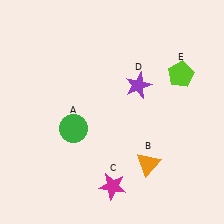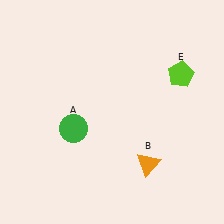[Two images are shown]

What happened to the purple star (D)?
The purple star (D) was removed in Image 2. It was in the top-right area of Image 1.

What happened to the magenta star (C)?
The magenta star (C) was removed in Image 2. It was in the bottom-right area of Image 1.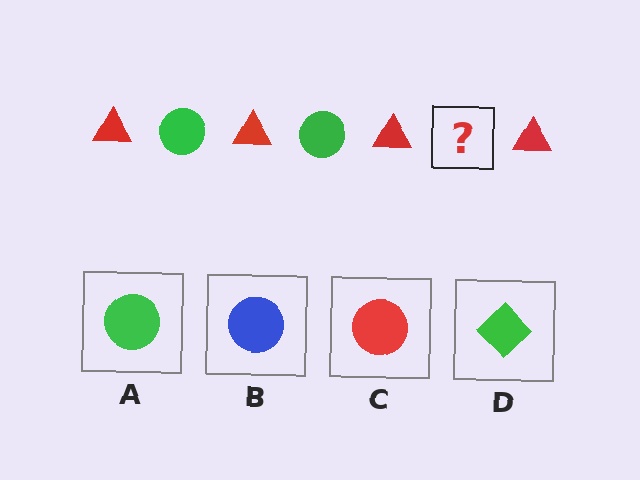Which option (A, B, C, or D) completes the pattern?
A.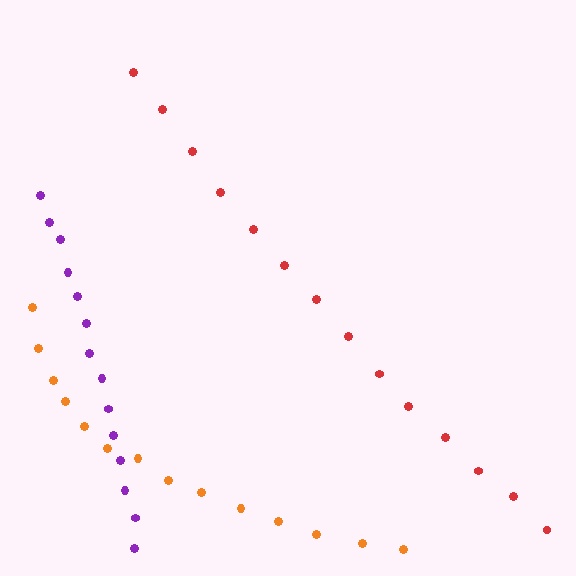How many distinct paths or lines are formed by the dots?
There are 3 distinct paths.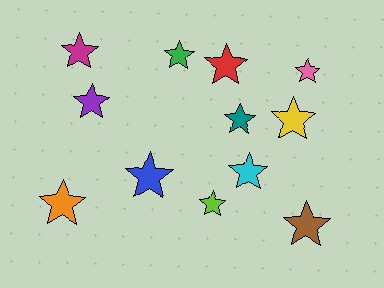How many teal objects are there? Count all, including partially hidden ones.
There is 1 teal object.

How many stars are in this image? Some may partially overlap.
There are 12 stars.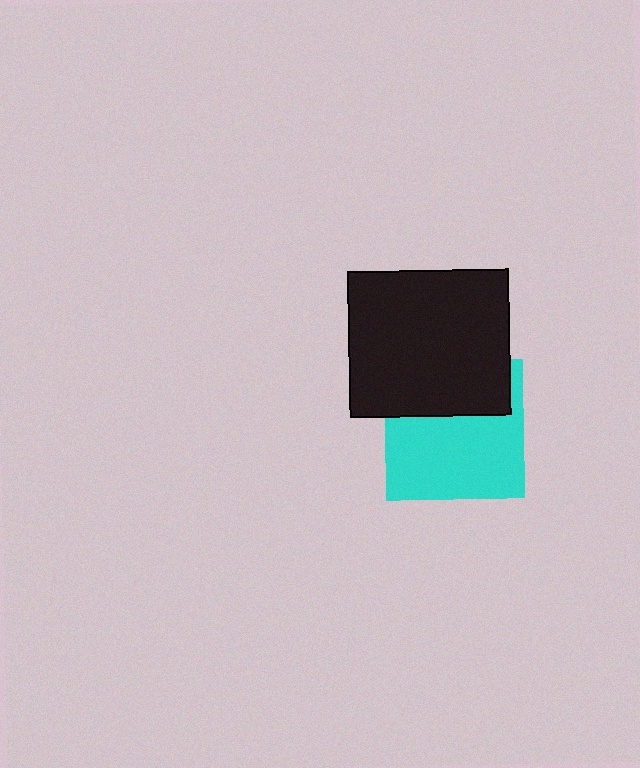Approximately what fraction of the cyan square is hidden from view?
Roughly 37% of the cyan square is hidden behind the black rectangle.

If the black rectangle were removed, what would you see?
You would see the complete cyan square.